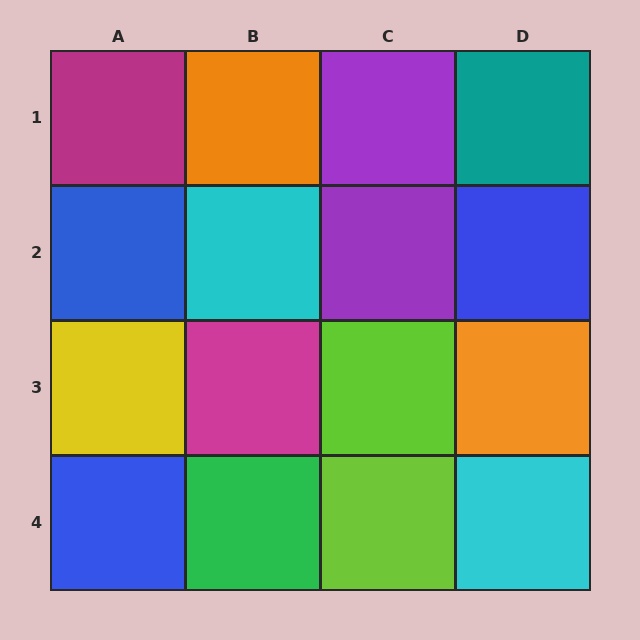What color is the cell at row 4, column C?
Lime.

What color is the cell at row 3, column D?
Orange.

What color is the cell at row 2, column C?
Purple.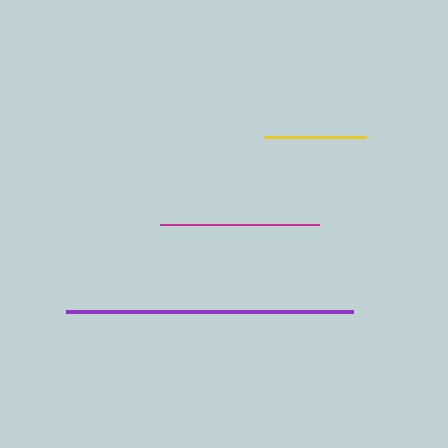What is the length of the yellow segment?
The yellow segment is approximately 102 pixels long.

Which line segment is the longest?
The purple line is the longest at approximately 288 pixels.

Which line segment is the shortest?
The yellow line is the shortest at approximately 102 pixels.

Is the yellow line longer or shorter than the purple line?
The purple line is longer than the yellow line.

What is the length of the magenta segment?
The magenta segment is approximately 159 pixels long.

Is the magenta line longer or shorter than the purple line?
The purple line is longer than the magenta line.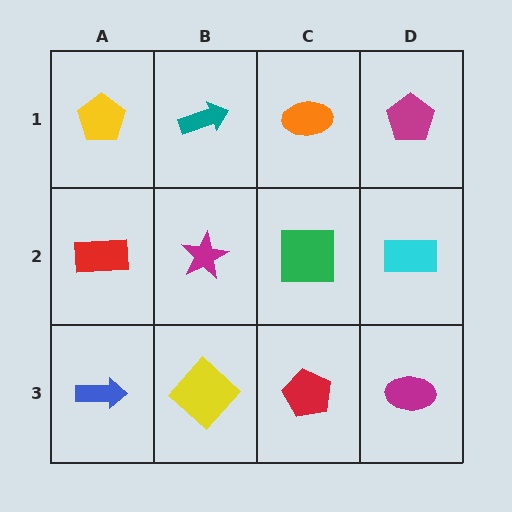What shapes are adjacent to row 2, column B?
A teal arrow (row 1, column B), a yellow diamond (row 3, column B), a red rectangle (row 2, column A), a green square (row 2, column C).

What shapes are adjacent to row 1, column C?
A green square (row 2, column C), a teal arrow (row 1, column B), a magenta pentagon (row 1, column D).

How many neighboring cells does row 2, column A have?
3.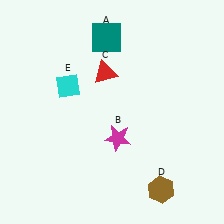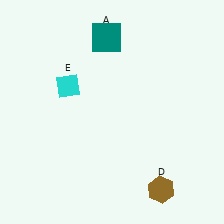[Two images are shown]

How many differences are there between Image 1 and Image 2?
There are 2 differences between the two images.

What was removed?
The magenta star (B), the red triangle (C) were removed in Image 2.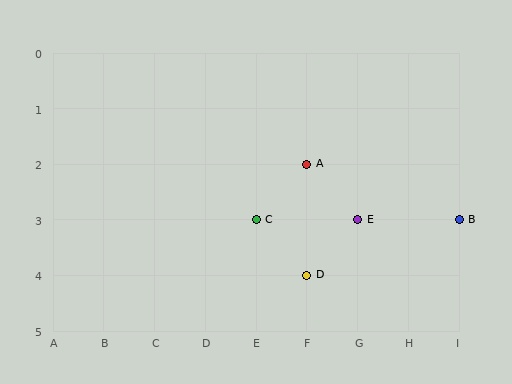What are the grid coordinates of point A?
Point A is at grid coordinates (F, 2).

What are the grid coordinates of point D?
Point D is at grid coordinates (F, 4).